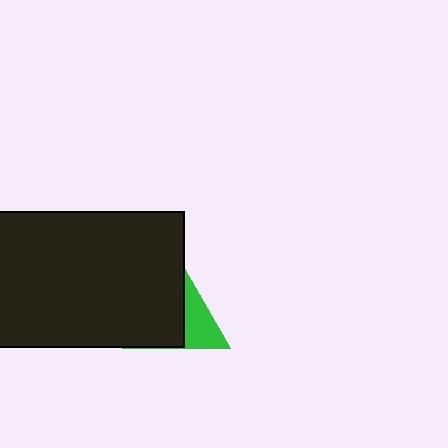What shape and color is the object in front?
The object in front is a black rectangle.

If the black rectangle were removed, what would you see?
You would see the complete green triangle.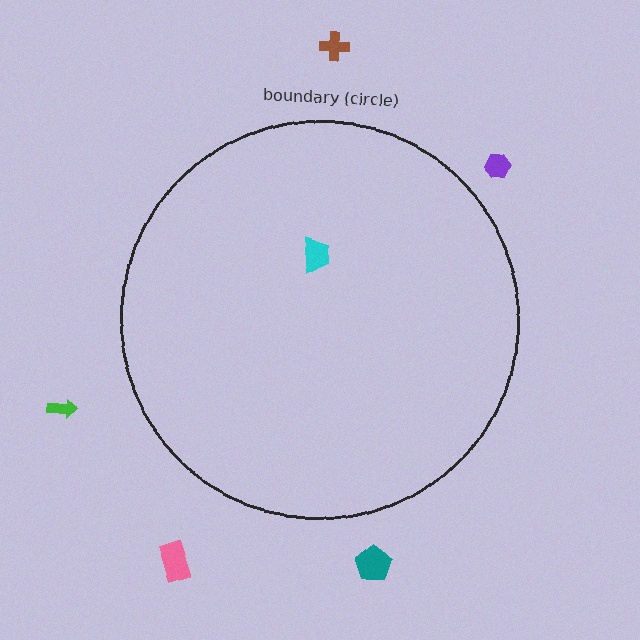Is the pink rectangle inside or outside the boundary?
Outside.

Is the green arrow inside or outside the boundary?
Outside.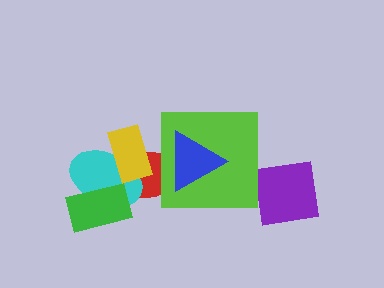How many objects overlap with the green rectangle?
1 object overlaps with the green rectangle.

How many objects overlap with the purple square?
0 objects overlap with the purple square.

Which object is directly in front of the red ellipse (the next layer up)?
The cyan ellipse is directly in front of the red ellipse.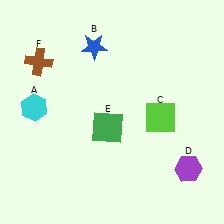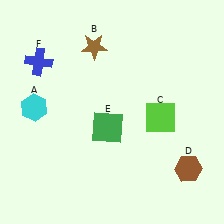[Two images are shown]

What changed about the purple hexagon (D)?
In Image 1, D is purple. In Image 2, it changed to brown.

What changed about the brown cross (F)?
In Image 1, F is brown. In Image 2, it changed to blue.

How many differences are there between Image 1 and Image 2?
There are 3 differences between the two images.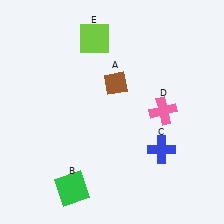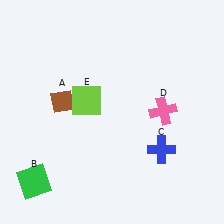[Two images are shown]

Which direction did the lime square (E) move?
The lime square (E) moved down.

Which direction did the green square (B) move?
The green square (B) moved left.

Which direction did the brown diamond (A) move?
The brown diamond (A) moved left.